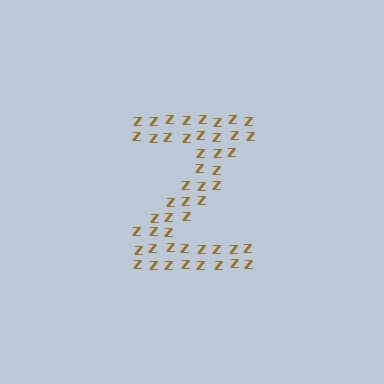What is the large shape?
The large shape is the letter Z.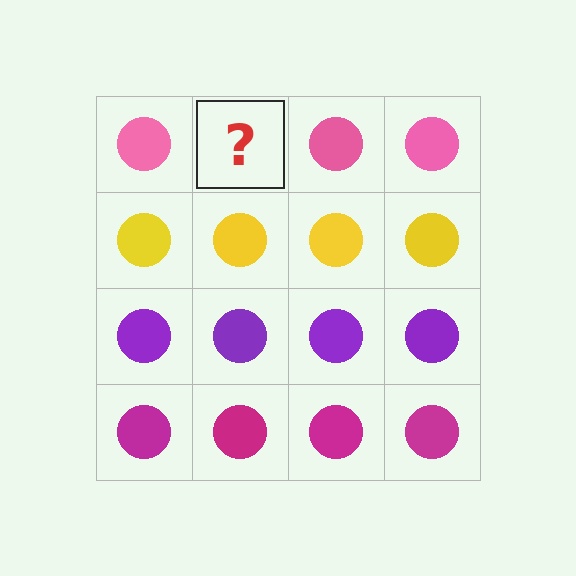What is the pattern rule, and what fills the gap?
The rule is that each row has a consistent color. The gap should be filled with a pink circle.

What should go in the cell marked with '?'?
The missing cell should contain a pink circle.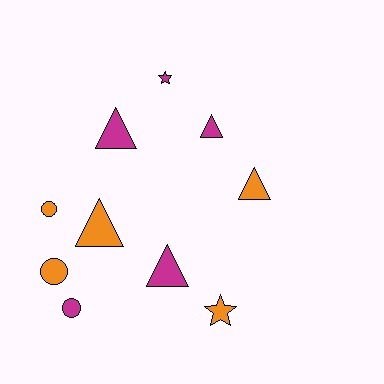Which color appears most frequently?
Magenta, with 5 objects.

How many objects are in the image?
There are 10 objects.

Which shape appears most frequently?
Triangle, with 5 objects.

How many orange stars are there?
There is 1 orange star.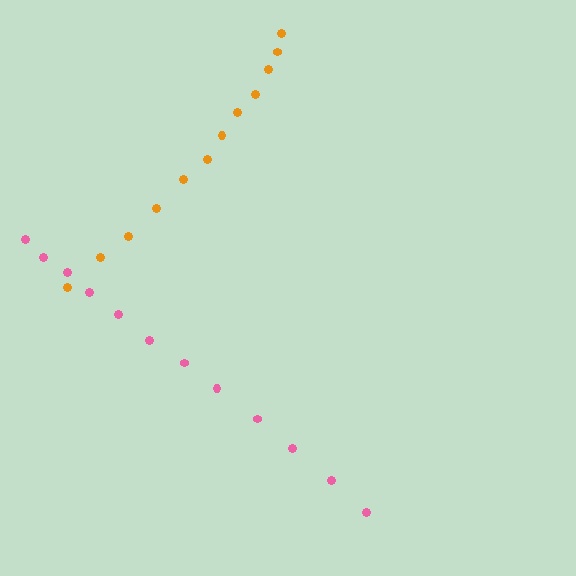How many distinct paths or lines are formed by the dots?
There are 2 distinct paths.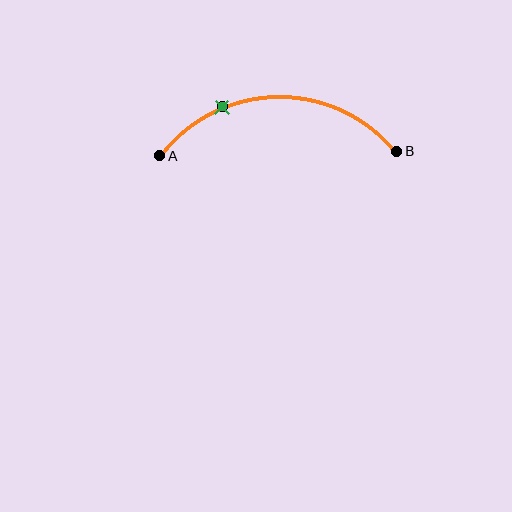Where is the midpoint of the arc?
The arc midpoint is the point on the curve farthest from the straight line joining A and B. It sits above that line.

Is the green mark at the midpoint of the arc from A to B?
No. The green mark lies on the arc but is closer to endpoint A. The arc midpoint would be at the point on the curve equidistant along the arc from both A and B.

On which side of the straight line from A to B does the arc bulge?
The arc bulges above the straight line connecting A and B.